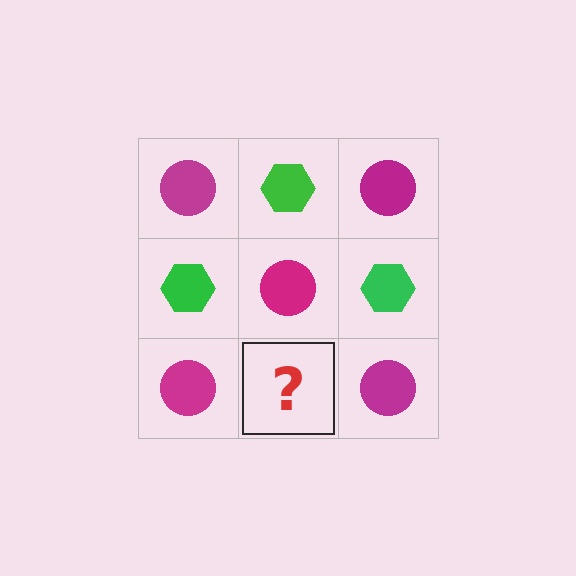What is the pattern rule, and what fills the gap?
The rule is that it alternates magenta circle and green hexagon in a checkerboard pattern. The gap should be filled with a green hexagon.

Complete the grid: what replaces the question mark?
The question mark should be replaced with a green hexagon.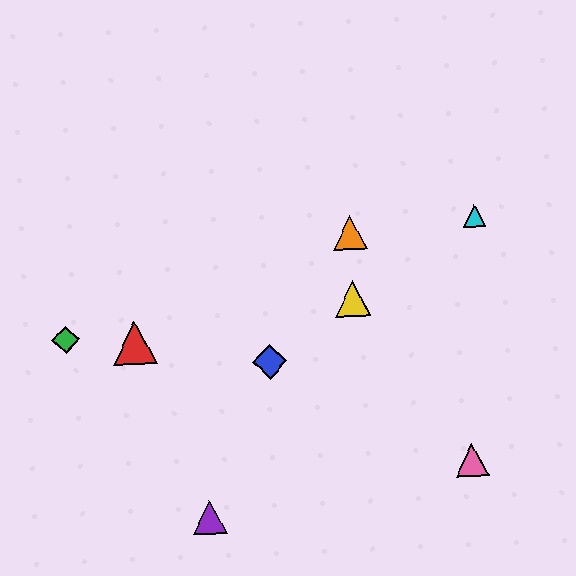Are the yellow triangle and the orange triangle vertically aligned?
Yes, both are at x≈353.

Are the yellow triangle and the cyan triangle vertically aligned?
No, the yellow triangle is at x≈353 and the cyan triangle is at x≈474.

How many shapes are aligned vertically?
2 shapes (the yellow triangle, the orange triangle) are aligned vertically.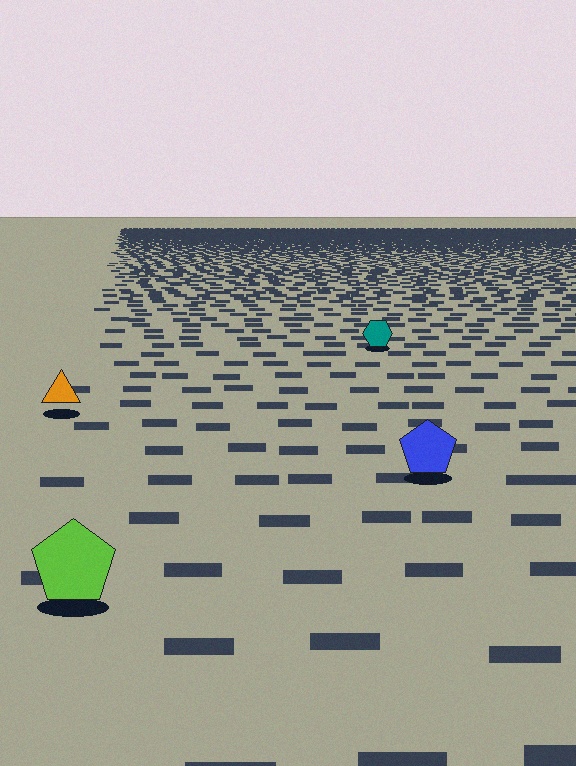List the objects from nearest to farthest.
From nearest to farthest: the lime pentagon, the blue pentagon, the orange triangle, the teal hexagon.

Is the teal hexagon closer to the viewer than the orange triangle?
No. The orange triangle is closer — you can tell from the texture gradient: the ground texture is coarser near it.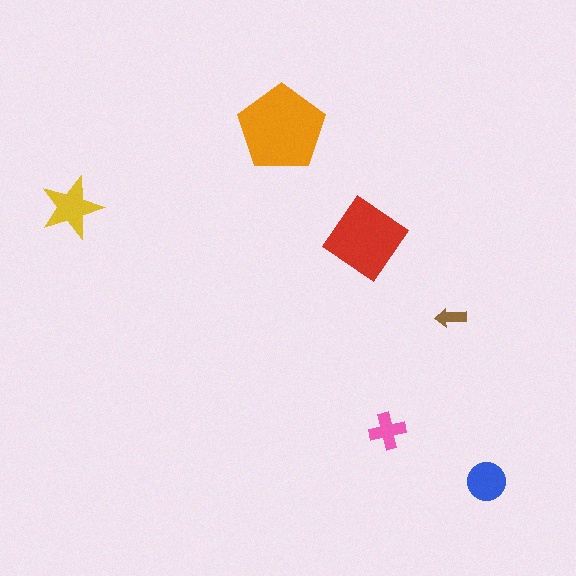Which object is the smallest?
The brown arrow.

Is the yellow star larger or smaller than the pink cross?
Larger.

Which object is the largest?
The orange pentagon.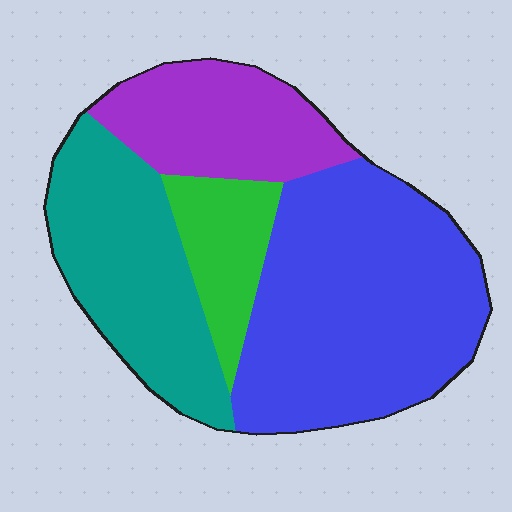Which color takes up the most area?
Blue, at roughly 45%.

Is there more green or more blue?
Blue.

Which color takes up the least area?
Green, at roughly 10%.